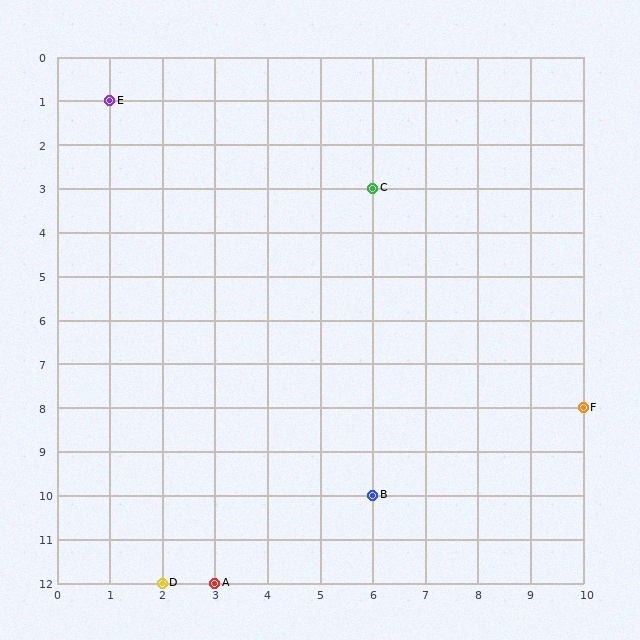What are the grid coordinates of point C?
Point C is at grid coordinates (6, 3).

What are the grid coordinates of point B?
Point B is at grid coordinates (6, 10).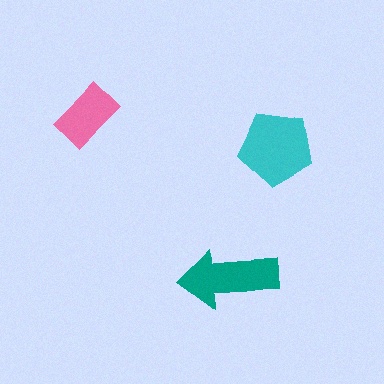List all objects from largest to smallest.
The cyan pentagon, the teal arrow, the pink rectangle.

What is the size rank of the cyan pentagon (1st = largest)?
1st.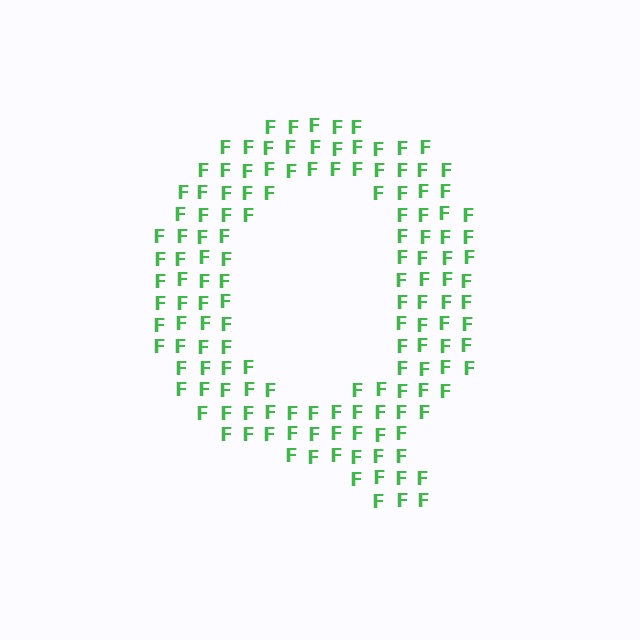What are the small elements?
The small elements are letter F's.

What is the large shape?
The large shape is the letter Q.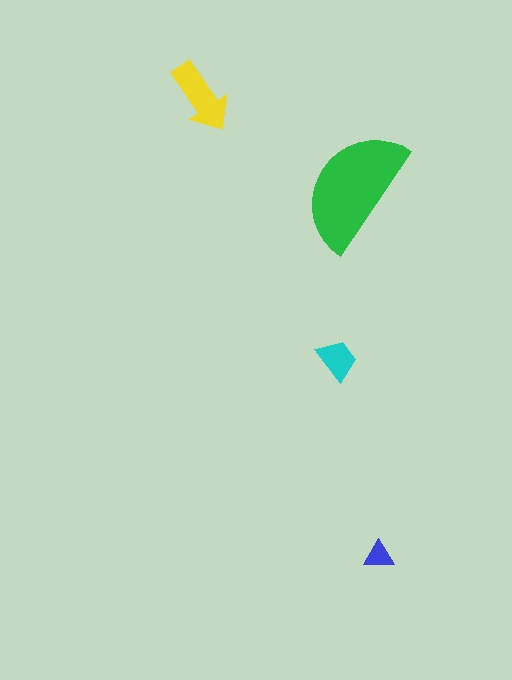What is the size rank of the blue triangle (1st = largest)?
4th.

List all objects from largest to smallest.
The green semicircle, the yellow arrow, the cyan trapezoid, the blue triangle.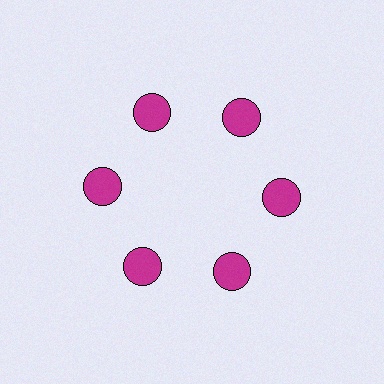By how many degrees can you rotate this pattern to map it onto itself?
The pattern maps onto itself every 60 degrees of rotation.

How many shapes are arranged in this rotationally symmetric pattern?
There are 6 shapes, arranged in 6 groups of 1.